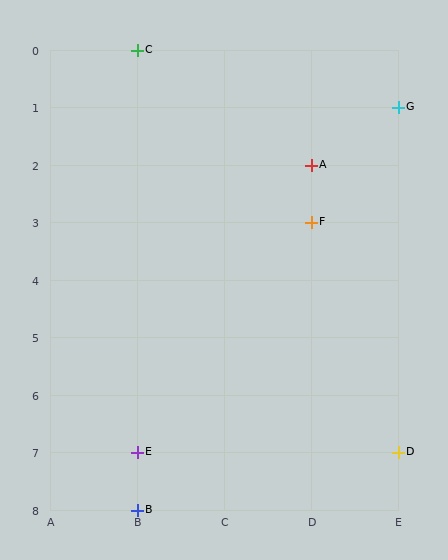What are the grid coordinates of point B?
Point B is at grid coordinates (B, 8).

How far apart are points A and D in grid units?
Points A and D are 1 column and 5 rows apart (about 5.1 grid units diagonally).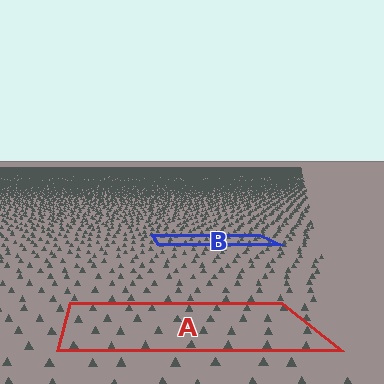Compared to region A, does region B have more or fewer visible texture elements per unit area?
Region B has more texture elements per unit area — they are packed more densely because it is farther away.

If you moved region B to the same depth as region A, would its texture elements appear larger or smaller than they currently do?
They would appear larger. At a closer depth, the same texture elements are projected at a bigger on-screen size.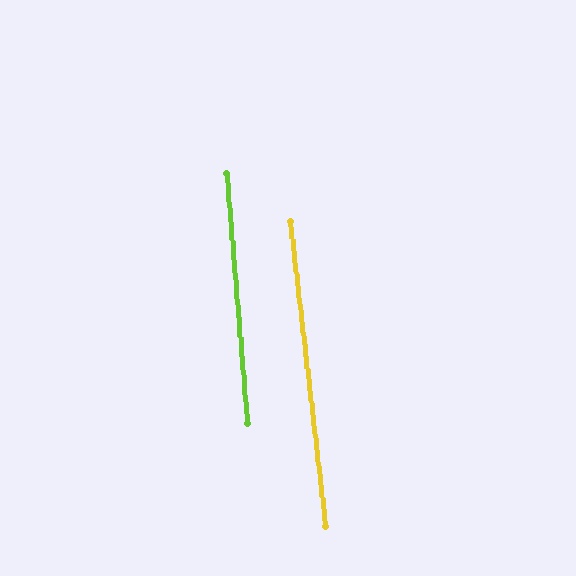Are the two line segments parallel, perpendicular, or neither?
Parallel — their directions differ by only 1.8°.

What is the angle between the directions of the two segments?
Approximately 2 degrees.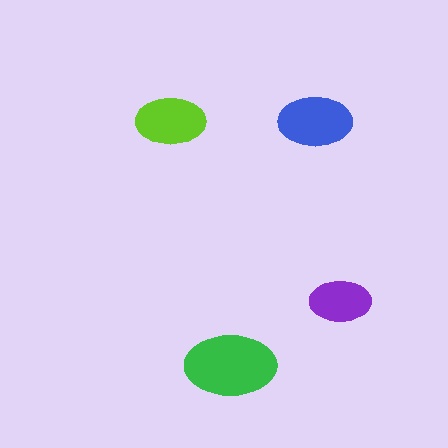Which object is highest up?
The lime ellipse is topmost.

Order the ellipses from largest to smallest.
the green one, the blue one, the lime one, the purple one.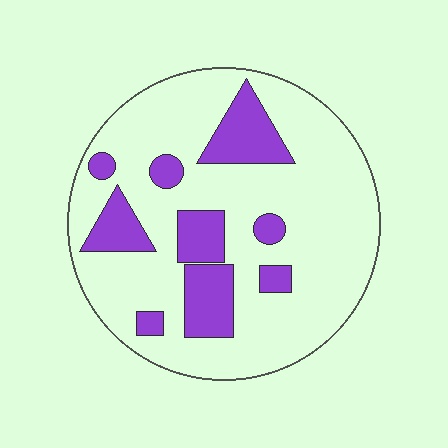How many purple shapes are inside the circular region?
9.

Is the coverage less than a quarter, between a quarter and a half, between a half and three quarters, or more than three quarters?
Less than a quarter.